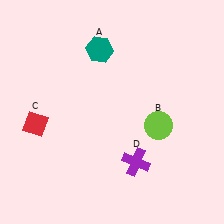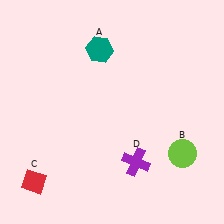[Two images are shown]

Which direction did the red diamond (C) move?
The red diamond (C) moved down.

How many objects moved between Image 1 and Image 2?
2 objects moved between the two images.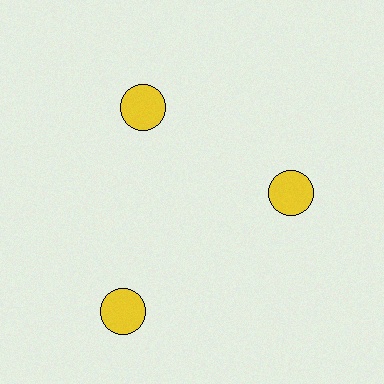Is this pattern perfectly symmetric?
No. The 3 yellow circles are arranged in a ring, but one element near the 7 o'clock position is pushed outward from the center, breaking the 3-fold rotational symmetry.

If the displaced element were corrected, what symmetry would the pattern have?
It would have 3-fold rotational symmetry — the pattern would map onto itself every 120 degrees.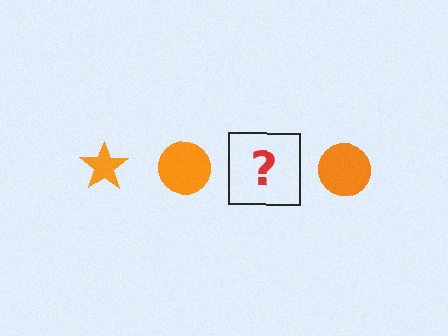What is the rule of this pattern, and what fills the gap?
The rule is that the pattern cycles through star, circle shapes in orange. The gap should be filled with an orange star.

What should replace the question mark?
The question mark should be replaced with an orange star.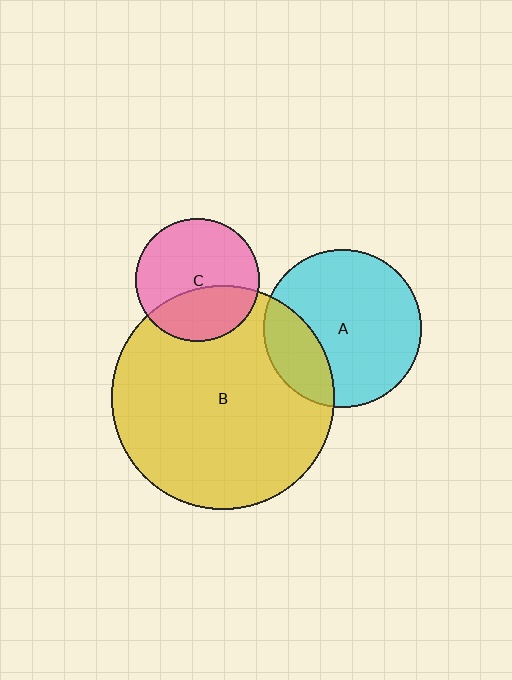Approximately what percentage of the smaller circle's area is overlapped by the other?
Approximately 25%.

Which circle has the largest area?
Circle B (yellow).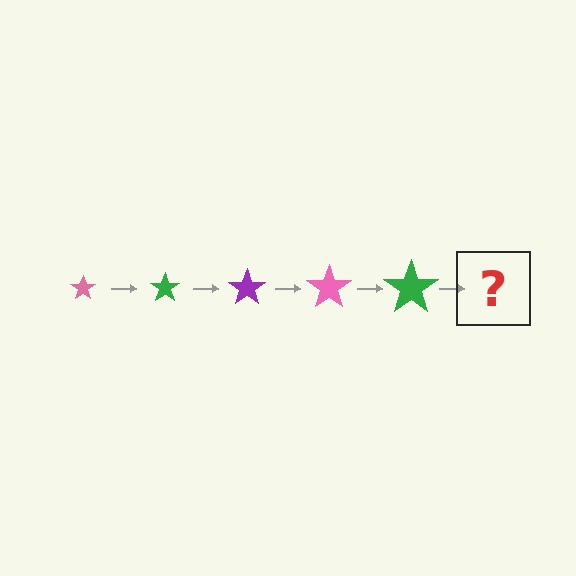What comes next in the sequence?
The next element should be a purple star, larger than the previous one.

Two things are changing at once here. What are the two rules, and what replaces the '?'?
The two rules are that the star grows larger each step and the color cycles through pink, green, and purple. The '?' should be a purple star, larger than the previous one.